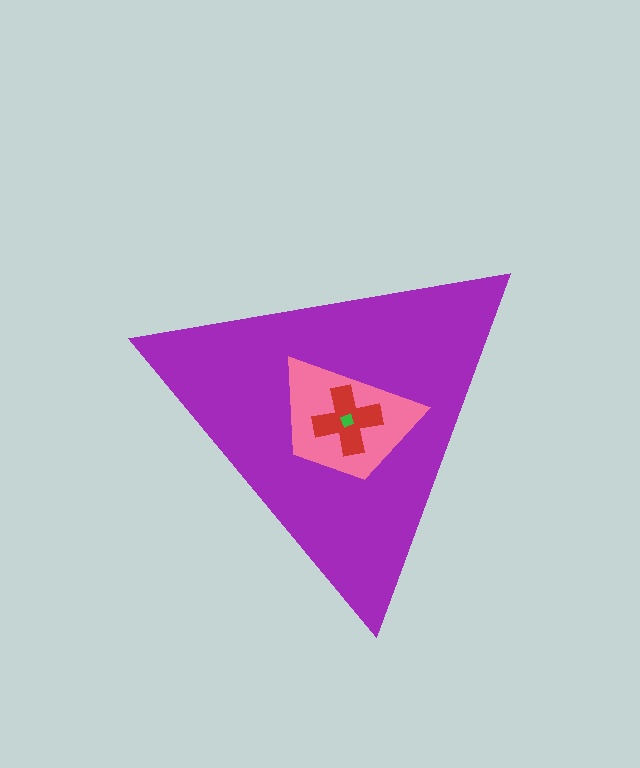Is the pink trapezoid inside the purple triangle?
Yes.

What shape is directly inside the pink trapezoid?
The red cross.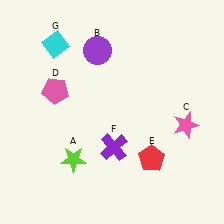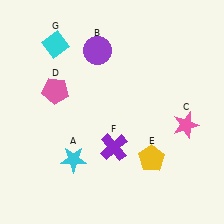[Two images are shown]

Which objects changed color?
A changed from lime to cyan. E changed from red to yellow.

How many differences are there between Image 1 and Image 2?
There are 2 differences between the two images.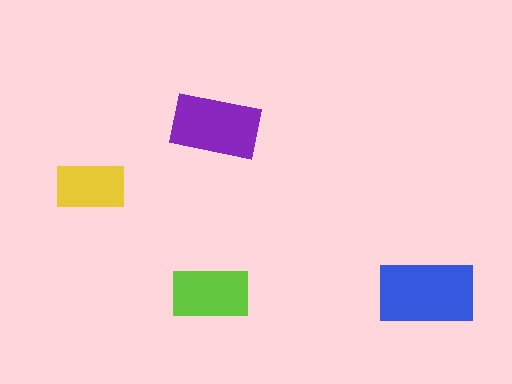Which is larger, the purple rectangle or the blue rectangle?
The blue one.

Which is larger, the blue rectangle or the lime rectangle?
The blue one.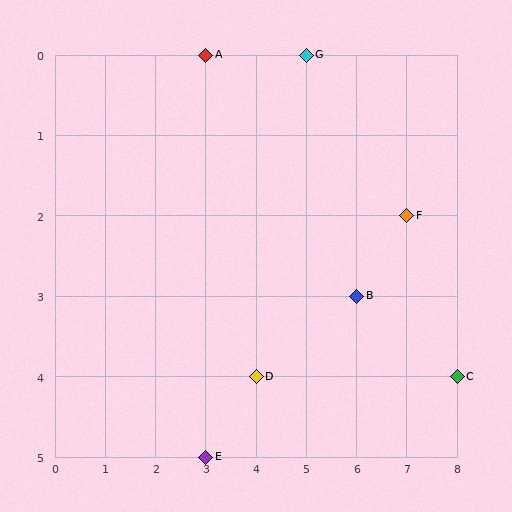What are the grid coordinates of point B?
Point B is at grid coordinates (6, 3).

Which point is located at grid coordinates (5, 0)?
Point G is at (5, 0).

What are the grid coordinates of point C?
Point C is at grid coordinates (8, 4).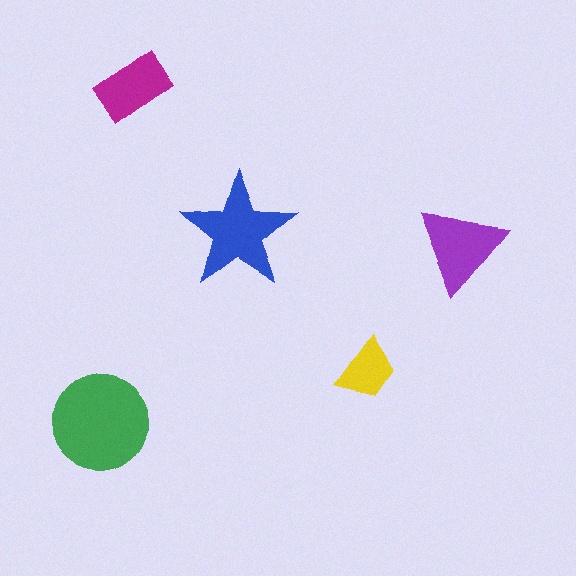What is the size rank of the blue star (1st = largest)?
2nd.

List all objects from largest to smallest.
The green circle, the blue star, the purple triangle, the magenta rectangle, the yellow trapezoid.